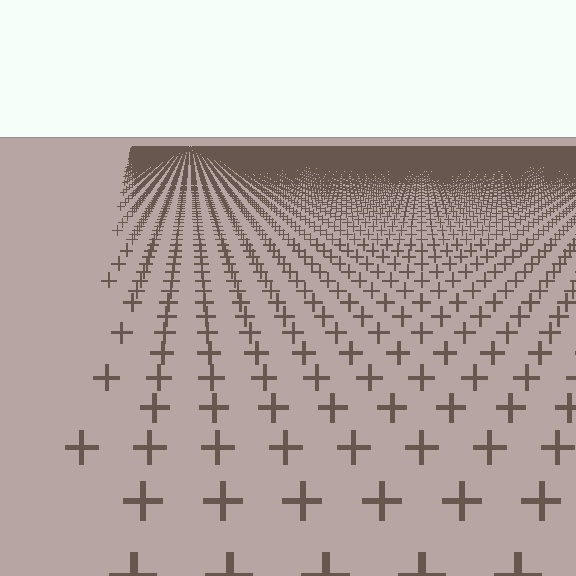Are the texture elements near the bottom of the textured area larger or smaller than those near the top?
Larger. Near the bottom, elements are closer to the viewer and appear at a bigger on-screen size.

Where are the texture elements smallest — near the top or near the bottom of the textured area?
Near the top.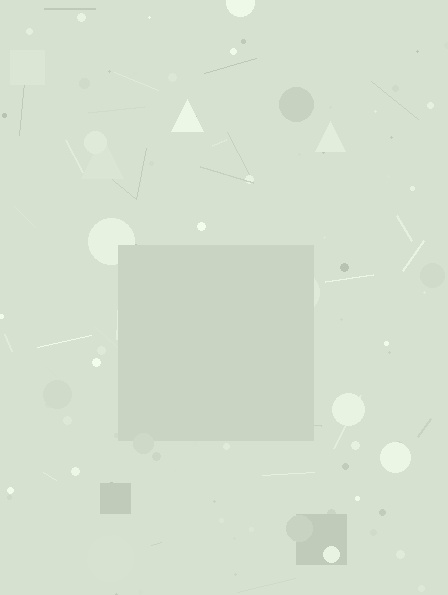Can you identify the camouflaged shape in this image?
The camouflaged shape is a square.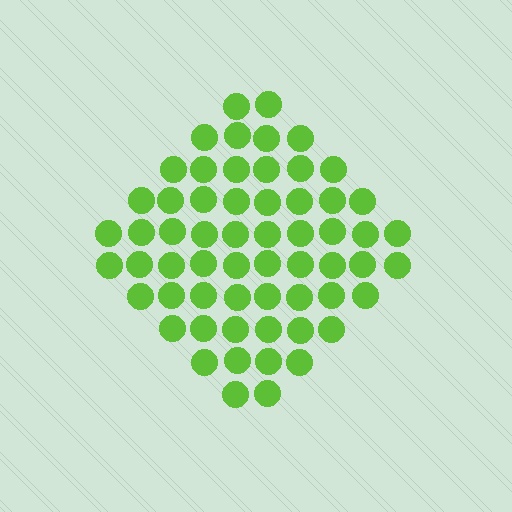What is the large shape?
The large shape is a diamond.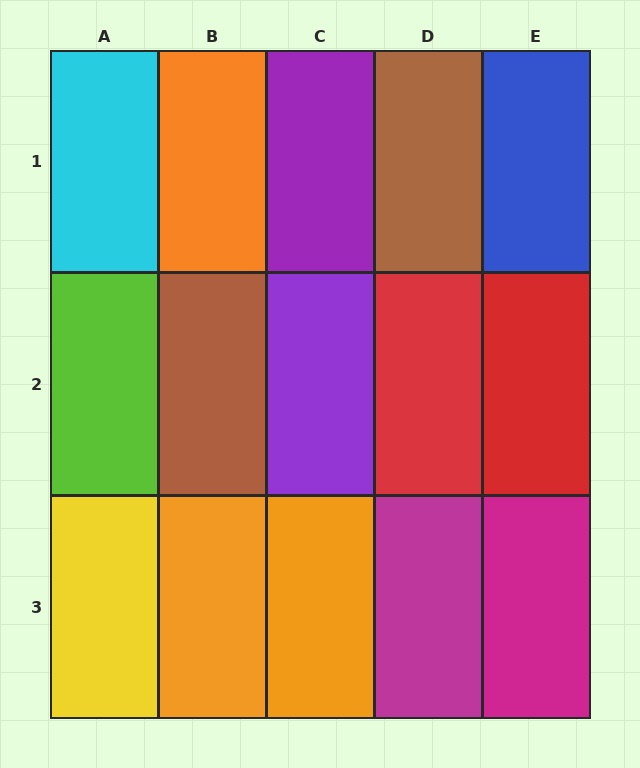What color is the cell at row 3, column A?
Yellow.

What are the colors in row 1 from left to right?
Cyan, orange, purple, brown, blue.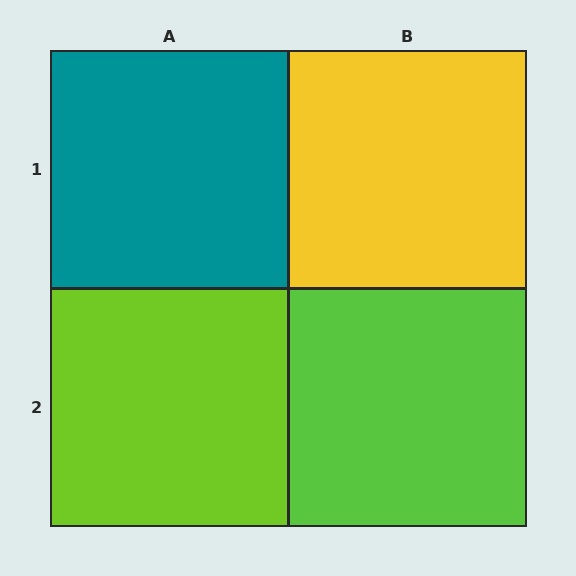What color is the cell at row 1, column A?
Teal.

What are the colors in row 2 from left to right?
Lime, lime.